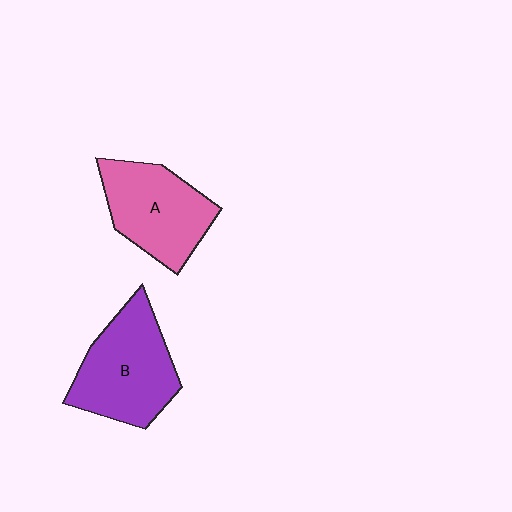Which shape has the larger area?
Shape B (purple).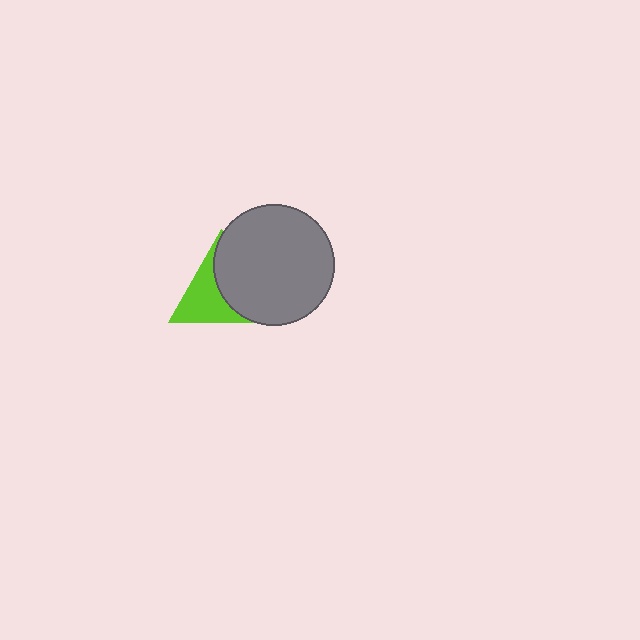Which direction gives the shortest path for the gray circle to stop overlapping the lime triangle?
Moving right gives the shortest separation.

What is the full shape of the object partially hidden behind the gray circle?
The partially hidden object is a lime triangle.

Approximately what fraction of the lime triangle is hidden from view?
Roughly 50% of the lime triangle is hidden behind the gray circle.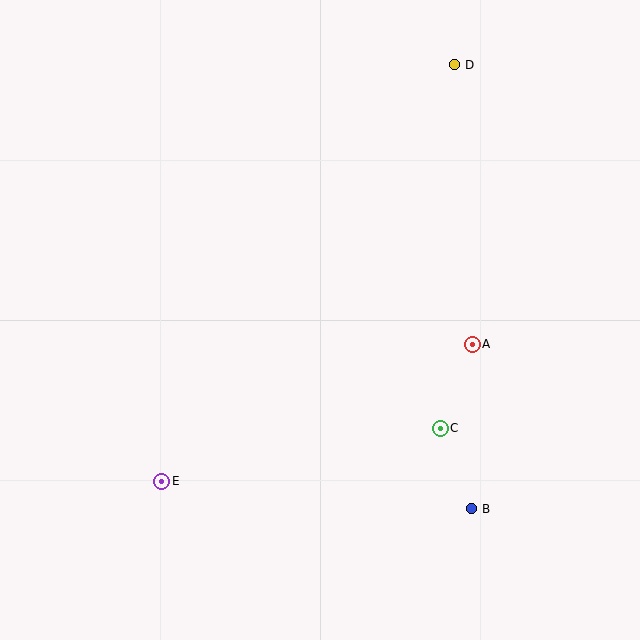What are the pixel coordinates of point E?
Point E is at (162, 481).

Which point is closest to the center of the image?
Point A at (472, 344) is closest to the center.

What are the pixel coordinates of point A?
Point A is at (472, 344).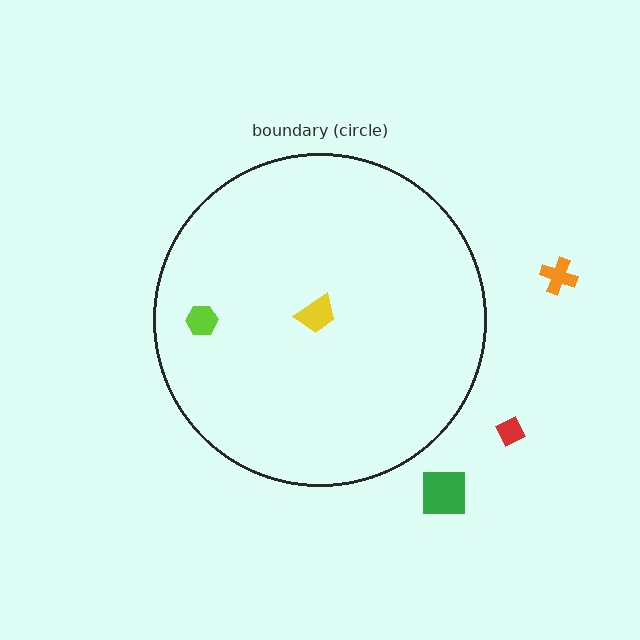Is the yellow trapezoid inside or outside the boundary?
Inside.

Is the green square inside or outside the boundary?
Outside.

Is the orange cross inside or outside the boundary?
Outside.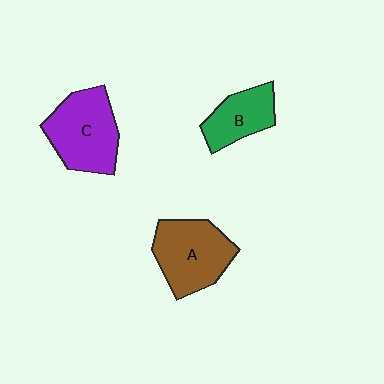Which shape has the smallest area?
Shape B (green).